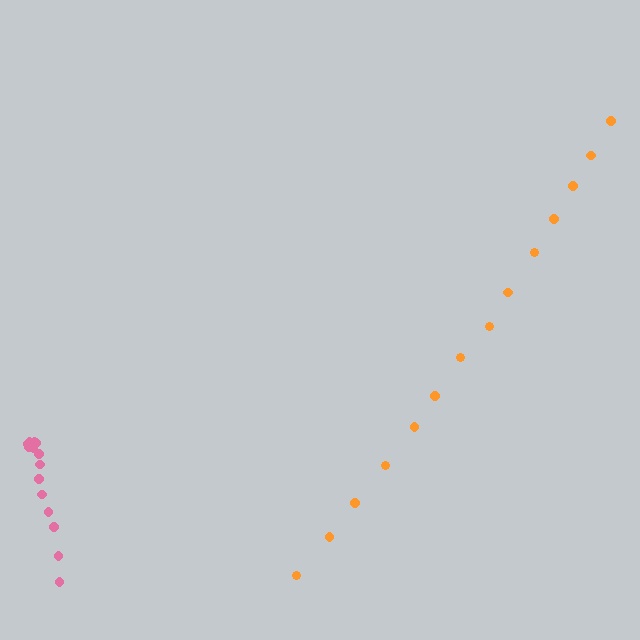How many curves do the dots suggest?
There are 2 distinct paths.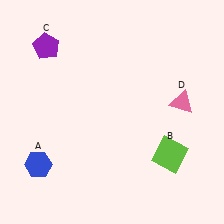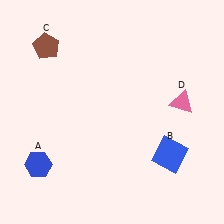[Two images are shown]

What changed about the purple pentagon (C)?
In Image 1, C is purple. In Image 2, it changed to brown.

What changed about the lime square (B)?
In Image 1, B is lime. In Image 2, it changed to blue.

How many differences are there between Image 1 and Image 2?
There are 2 differences between the two images.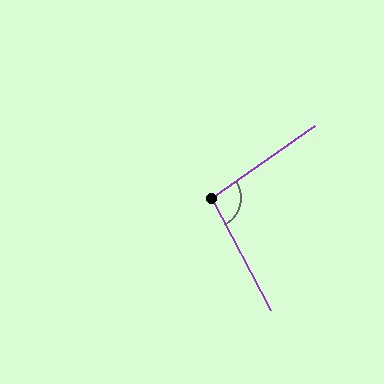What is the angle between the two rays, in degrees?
Approximately 97 degrees.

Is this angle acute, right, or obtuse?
It is obtuse.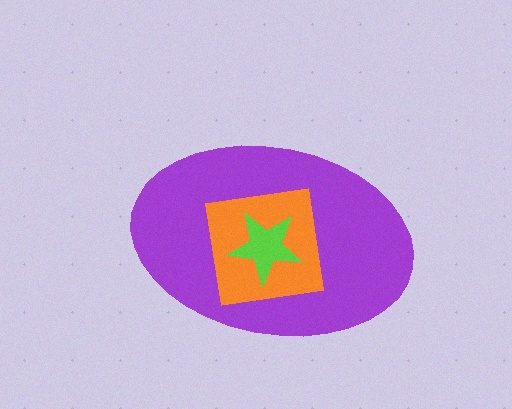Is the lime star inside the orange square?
Yes.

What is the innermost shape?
The lime star.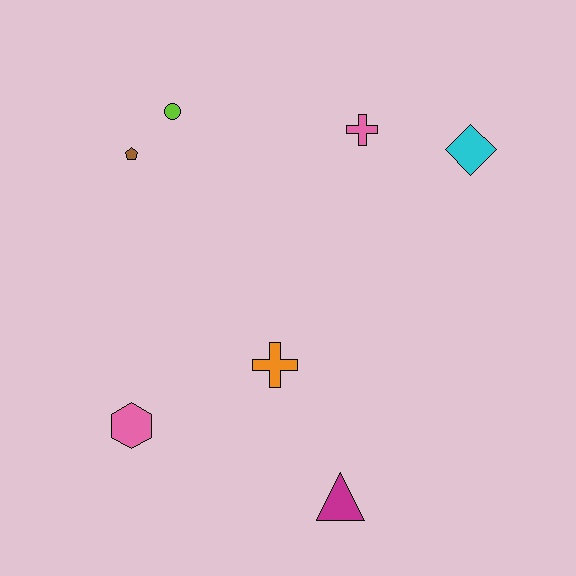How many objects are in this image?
There are 7 objects.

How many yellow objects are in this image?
There are no yellow objects.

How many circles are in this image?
There is 1 circle.